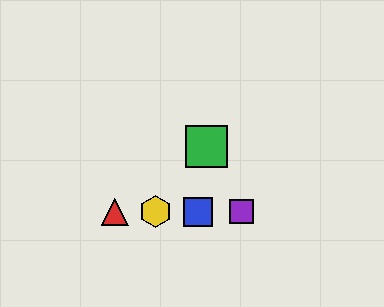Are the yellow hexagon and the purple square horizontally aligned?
Yes, both are at y≈212.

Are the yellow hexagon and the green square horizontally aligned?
No, the yellow hexagon is at y≈212 and the green square is at y≈146.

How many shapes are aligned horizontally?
4 shapes (the red triangle, the blue square, the yellow hexagon, the purple square) are aligned horizontally.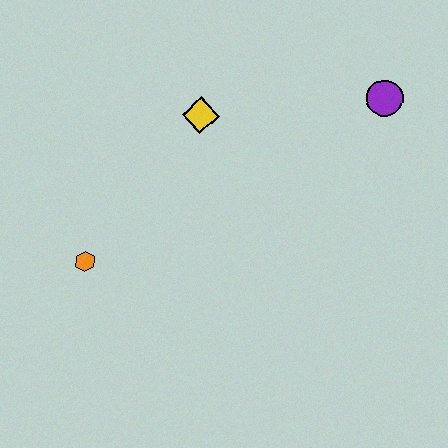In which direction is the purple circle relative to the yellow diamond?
The purple circle is to the right of the yellow diamond.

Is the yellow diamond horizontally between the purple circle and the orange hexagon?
Yes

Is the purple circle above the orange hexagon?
Yes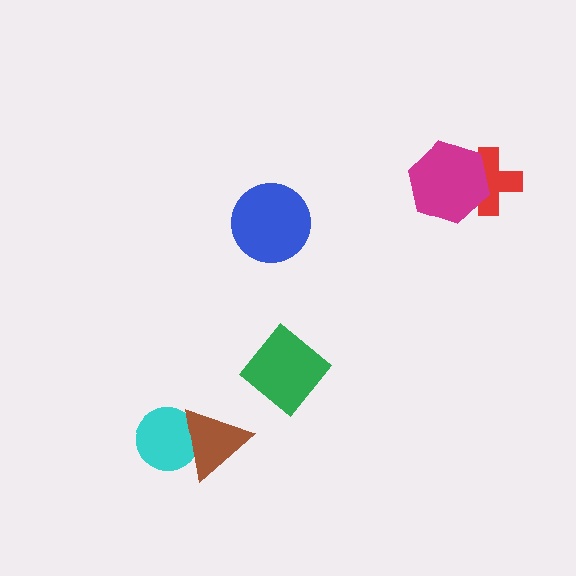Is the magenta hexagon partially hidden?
No, no other shape covers it.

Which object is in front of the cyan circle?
The brown triangle is in front of the cyan circle.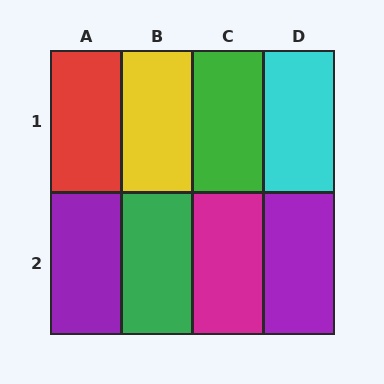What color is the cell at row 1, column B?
Yellow.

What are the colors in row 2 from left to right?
Purple, green, magenta, purple.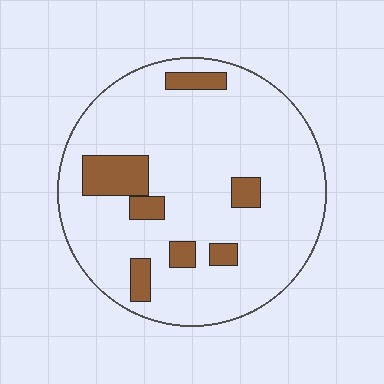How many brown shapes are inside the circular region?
7.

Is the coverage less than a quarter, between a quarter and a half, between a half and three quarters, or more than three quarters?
Less than a quarter.